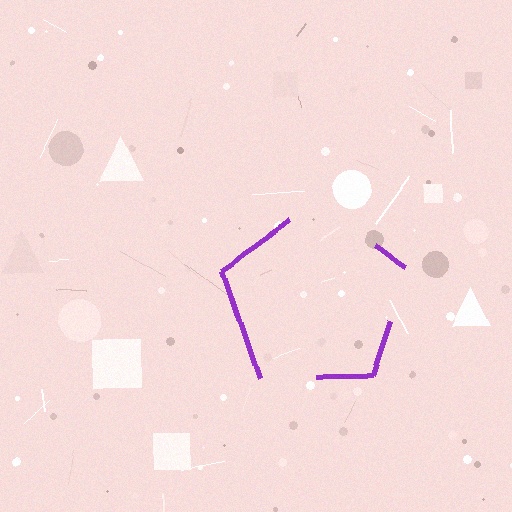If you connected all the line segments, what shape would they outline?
They would outline a pentagon.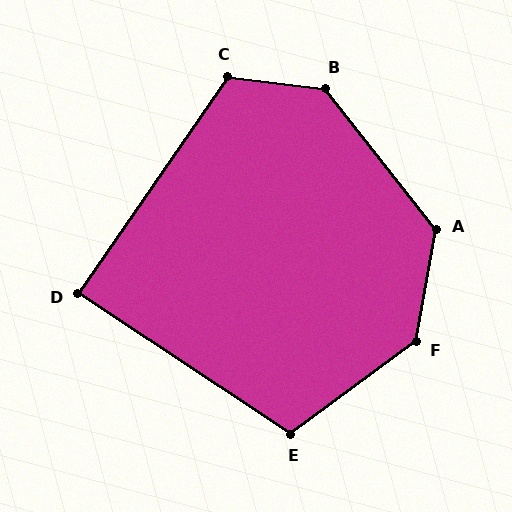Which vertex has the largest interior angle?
F, at approximately 136 degrees.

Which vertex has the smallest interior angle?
D, at approximately 89 degrees.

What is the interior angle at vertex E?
Approximately 110 degrees (obtuse).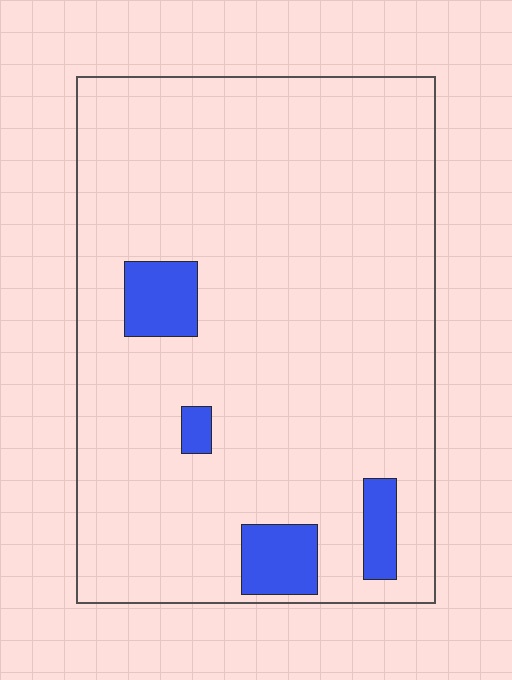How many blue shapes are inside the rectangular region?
4.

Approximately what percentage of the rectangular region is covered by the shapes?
Approximately 10%.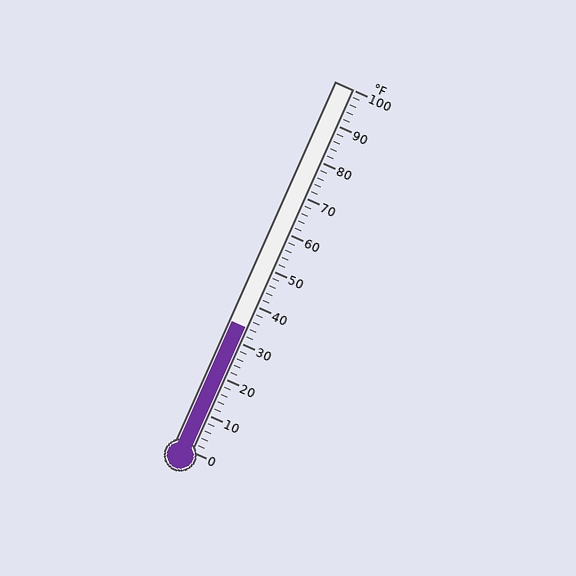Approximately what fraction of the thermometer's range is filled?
The thermometer is filled to approximately 35% of its range.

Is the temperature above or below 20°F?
The temperature is above 20°F.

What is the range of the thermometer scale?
The thermometer scale ranges from 0°F to 100°F.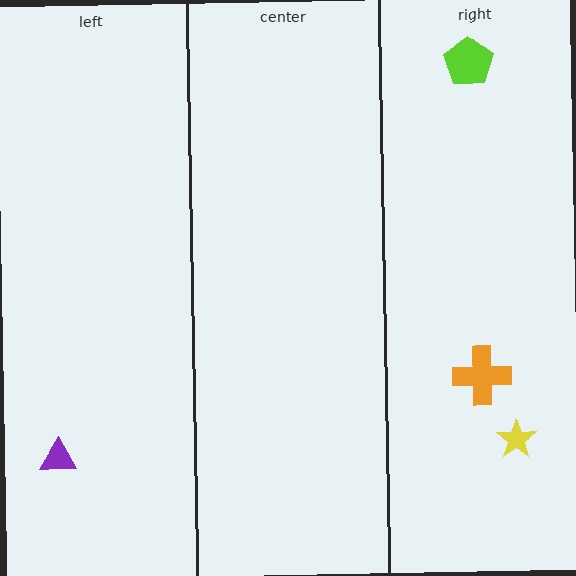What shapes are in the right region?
The lime pentagon, the yellow star, the orange cross.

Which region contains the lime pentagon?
The right region.